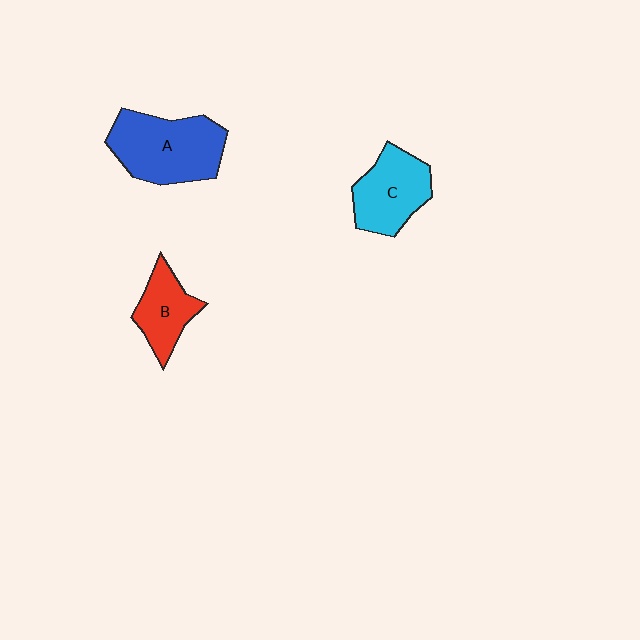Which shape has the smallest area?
Shape B (red).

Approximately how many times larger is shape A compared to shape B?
Approximately 1.8 times.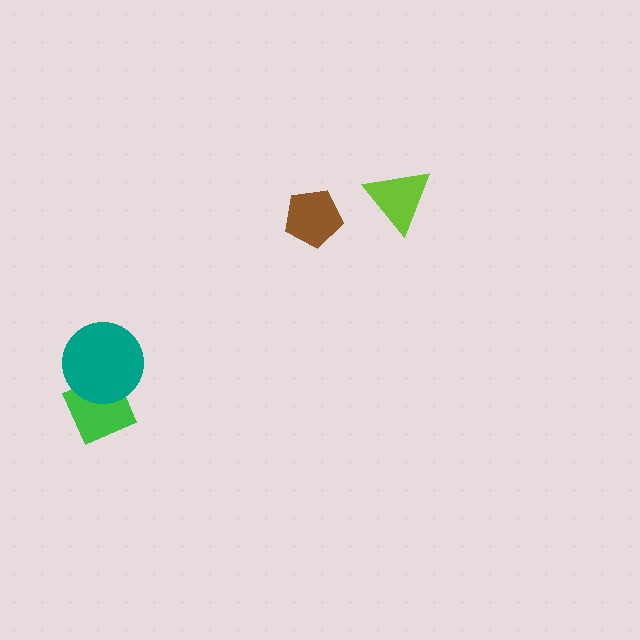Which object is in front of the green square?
The teal circle is in front of the green square.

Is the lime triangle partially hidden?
No, no other shape covers it.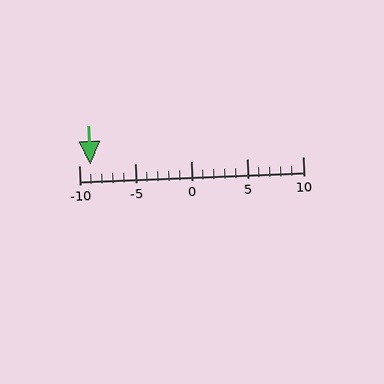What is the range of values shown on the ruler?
The ruler shows values from -10 to 10.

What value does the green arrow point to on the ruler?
The green arrow points to approximately -9.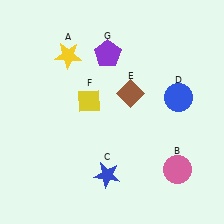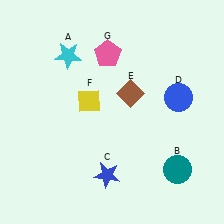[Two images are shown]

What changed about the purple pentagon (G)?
In Image 1, G is purple. In Image 2, it changed to pink.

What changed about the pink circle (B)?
In Image 1, B is pink. In Image 2, it changed to teal.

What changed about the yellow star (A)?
In Image 1, A is yellow. In Image 2, it changed to cyan.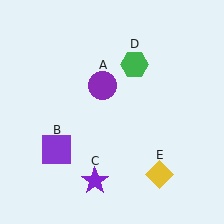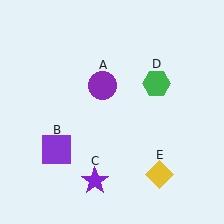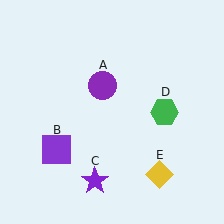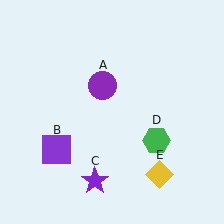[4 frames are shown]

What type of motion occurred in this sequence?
The green hexagon (object D) rotated clockwise around the center of the scene.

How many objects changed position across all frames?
1 object changed position: green hexagon (object D).